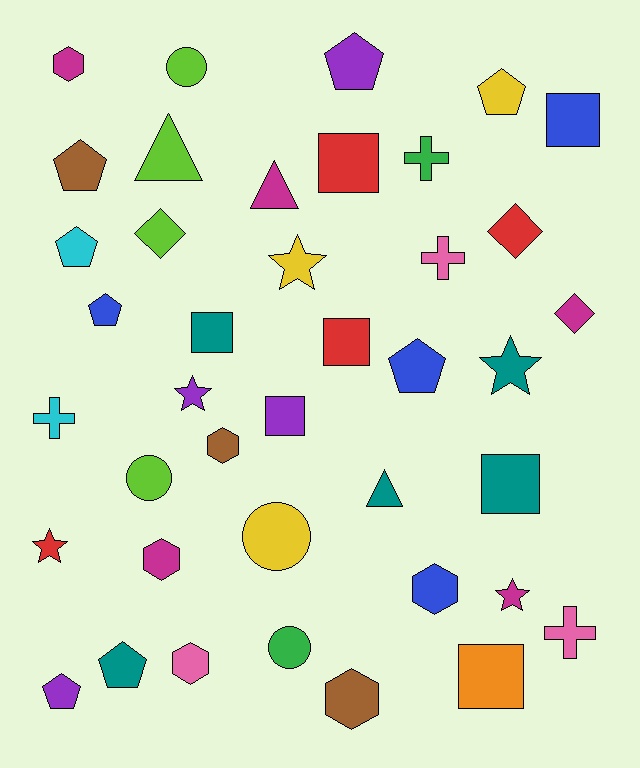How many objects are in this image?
There are 40 objects.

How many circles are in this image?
There are 4 circles.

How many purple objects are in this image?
There are 4 purple objects.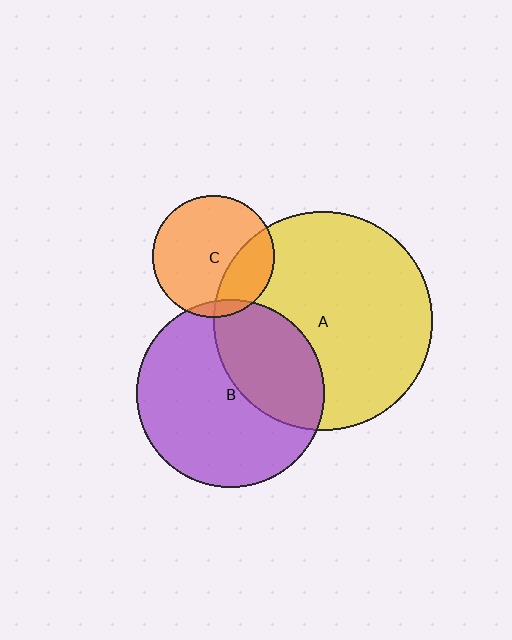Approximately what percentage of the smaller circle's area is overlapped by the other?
Approximately 25%.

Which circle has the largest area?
Circle A (yellow).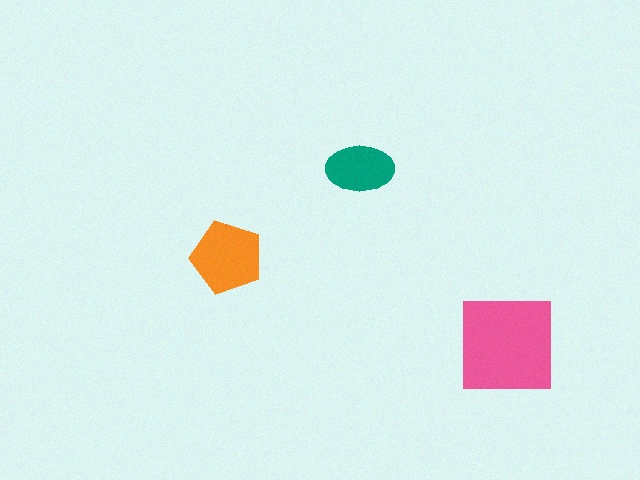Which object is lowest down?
The pink square is bottommost.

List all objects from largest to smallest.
The pink square, the orange pentagon, the teal ellipse.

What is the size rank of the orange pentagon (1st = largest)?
2nd.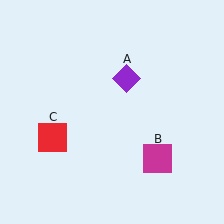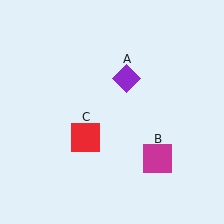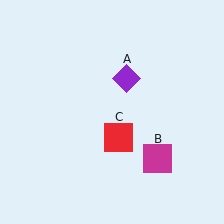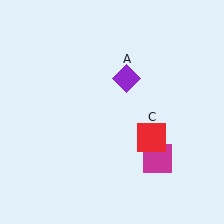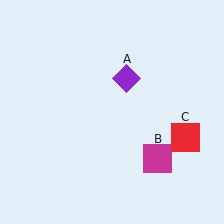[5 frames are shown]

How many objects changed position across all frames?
1 object changed position: red square (object C).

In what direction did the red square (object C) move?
The red square (object C) moved right.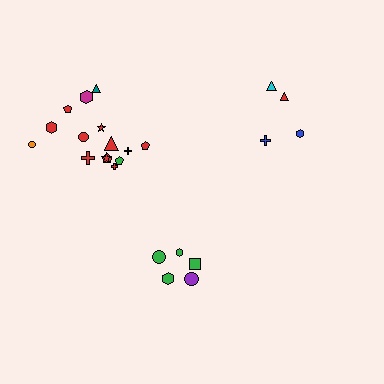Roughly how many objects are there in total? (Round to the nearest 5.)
Roughly 25 objects in total.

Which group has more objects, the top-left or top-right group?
The top-left group.